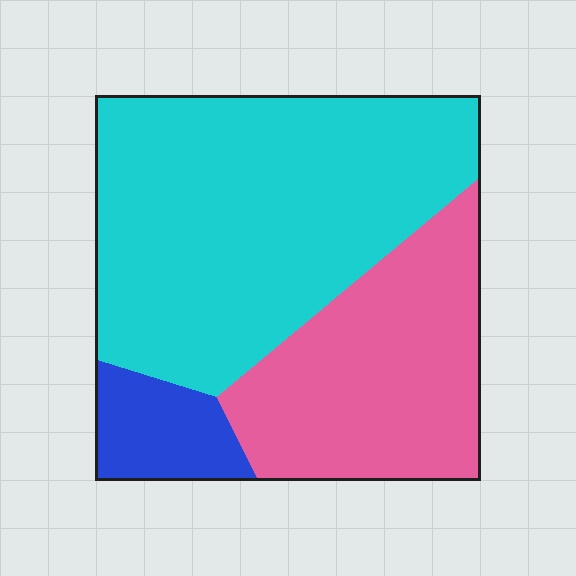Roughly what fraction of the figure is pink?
Pink takes up between a sixth and a third of the figure.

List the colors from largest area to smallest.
From largest to smallest: cyan, pink, blue.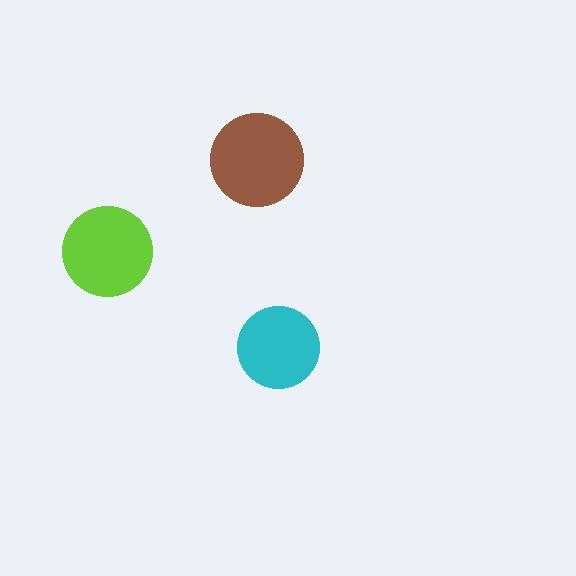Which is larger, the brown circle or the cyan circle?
The brown one.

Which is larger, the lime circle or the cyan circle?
The lime one.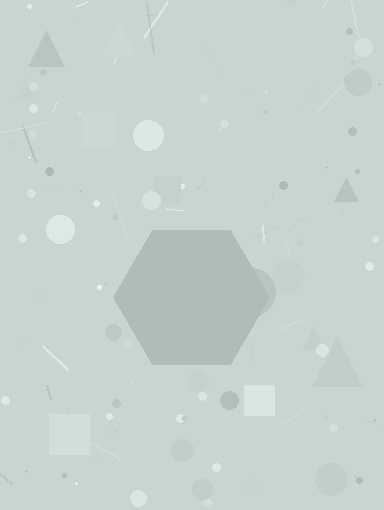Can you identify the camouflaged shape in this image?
The camouflaged shape is a hexagon.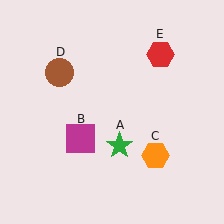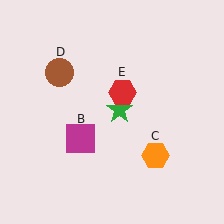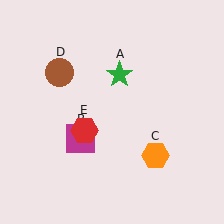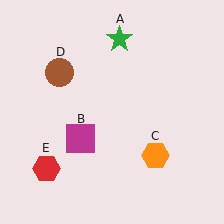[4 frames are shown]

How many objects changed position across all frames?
2 objects changed position: green star (object A), red hexagon (object E).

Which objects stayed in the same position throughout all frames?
Magenta square (object B) and orange hexagon (object C) and brown circle (object D) remained stationary.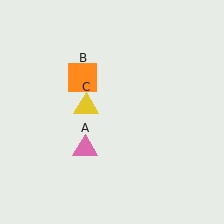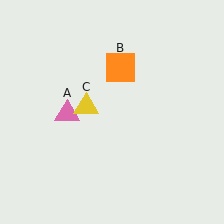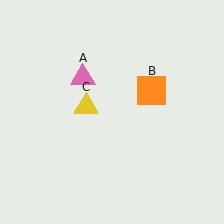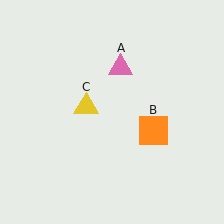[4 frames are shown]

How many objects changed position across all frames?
2 objects changed position: pink triangle (object A), orange square (object B).